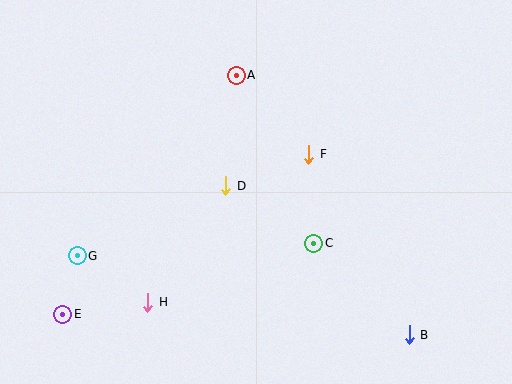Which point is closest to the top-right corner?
Point F is closest to the top-right corner.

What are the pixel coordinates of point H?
Point H is at (148, 302).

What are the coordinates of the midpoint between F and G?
The midpoint between F and G is at (193, 205).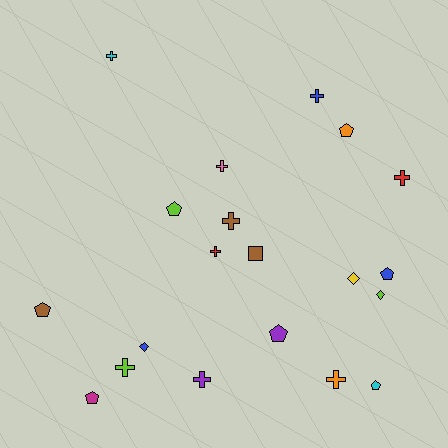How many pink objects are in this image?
There is 1 pink object.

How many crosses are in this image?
There are 9 crosses.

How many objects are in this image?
There are 20 objects.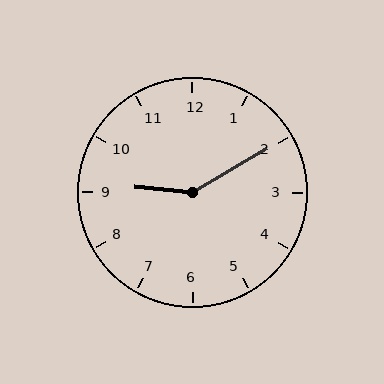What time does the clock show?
9:10.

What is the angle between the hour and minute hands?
Approximately 145 degrees.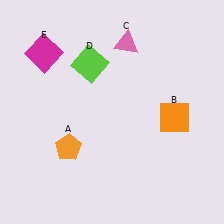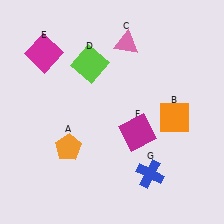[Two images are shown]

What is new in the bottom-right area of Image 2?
A magenta square (F) was added in the bottom-right area of Image 2.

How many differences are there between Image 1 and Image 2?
There are 2 differences between the two images.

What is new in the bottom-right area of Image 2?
A blue cross (G) was added in the bottom-right area of Image 2.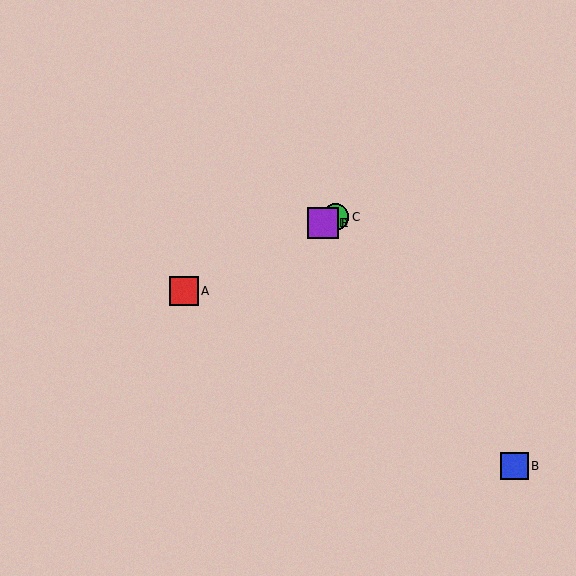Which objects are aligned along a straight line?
Objects A, C, D, E are aligned along a straight line.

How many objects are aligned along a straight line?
4 objects (A, C, D, E) are aligned along a straight line.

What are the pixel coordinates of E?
Object E is at (323, 223).